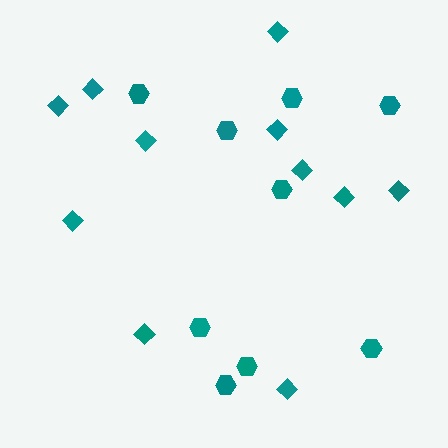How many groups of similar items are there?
There are 2 groups: one group of diamonds (11) and one group of hexagons (9).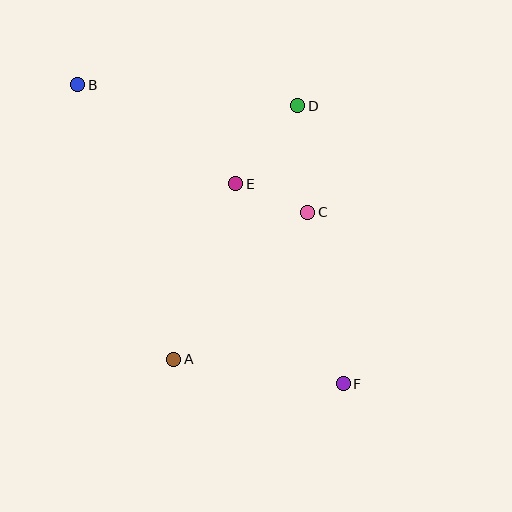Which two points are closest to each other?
Points C and E are closest to each other.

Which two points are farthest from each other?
Points B and F are farthest from each other.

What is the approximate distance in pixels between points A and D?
The distance between A and D is approximately 282 pixels.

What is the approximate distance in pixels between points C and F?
The distance between C and F is approximately 175 pixels.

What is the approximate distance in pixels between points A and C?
The distance between A and C is approximately 199 pixels.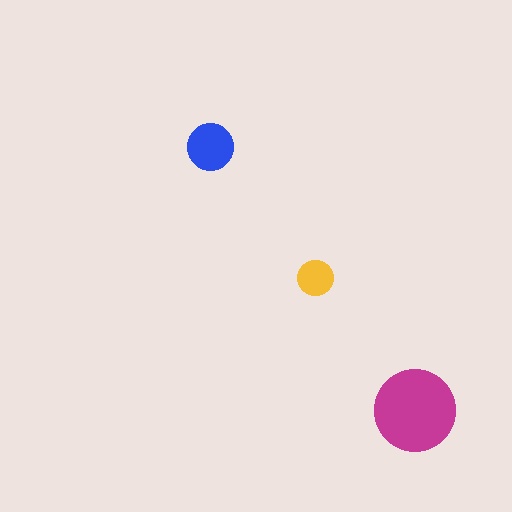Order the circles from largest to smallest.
the magenta one, the blue one, the yellow one.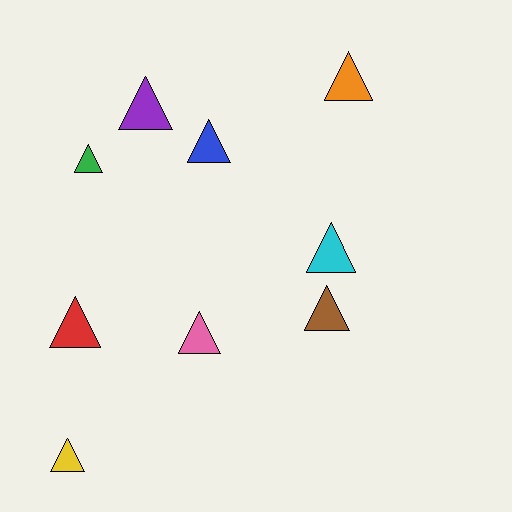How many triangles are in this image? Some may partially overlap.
There are 9 triangles.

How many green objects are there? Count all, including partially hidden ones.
There is 1 green object.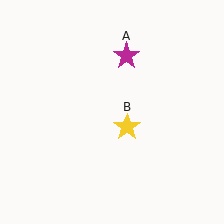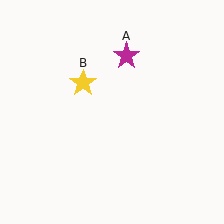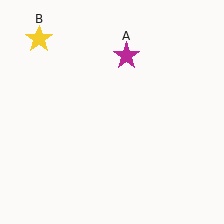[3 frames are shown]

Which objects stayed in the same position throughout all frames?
Magenta star (object A) remained stationary.